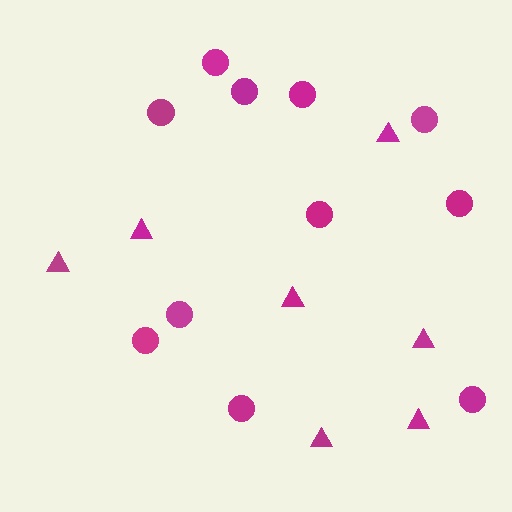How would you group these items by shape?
There are 2 groups: one group of triangles (7) and one group of circles (11).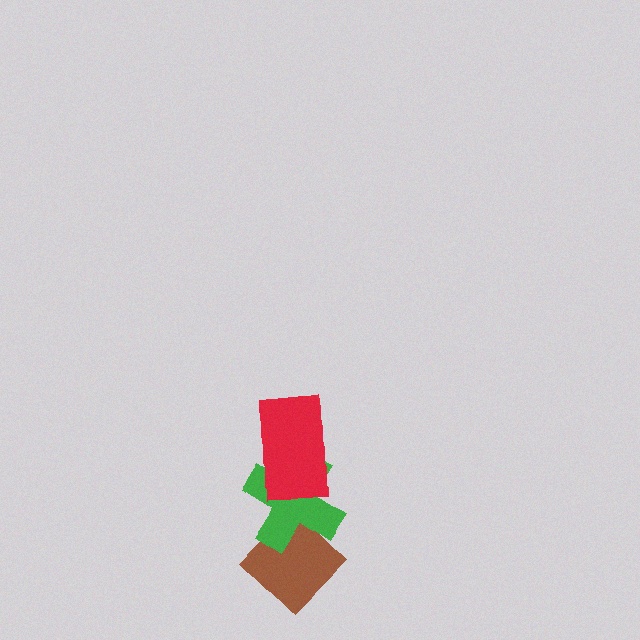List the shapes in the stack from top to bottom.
From top to bottom: the red rectangle, the green cross, the brown diamond.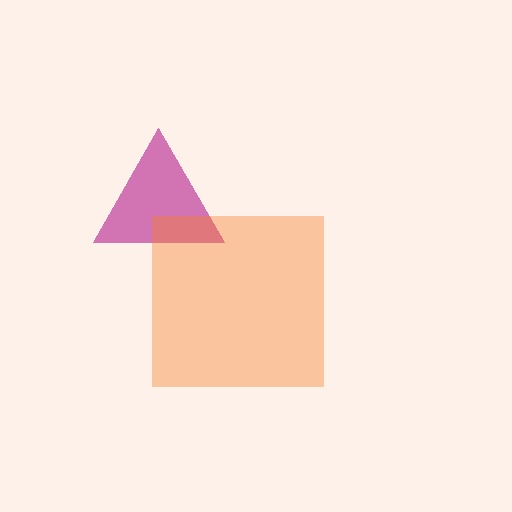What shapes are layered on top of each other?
The layered shapes are: a magenta triangle, an orange square.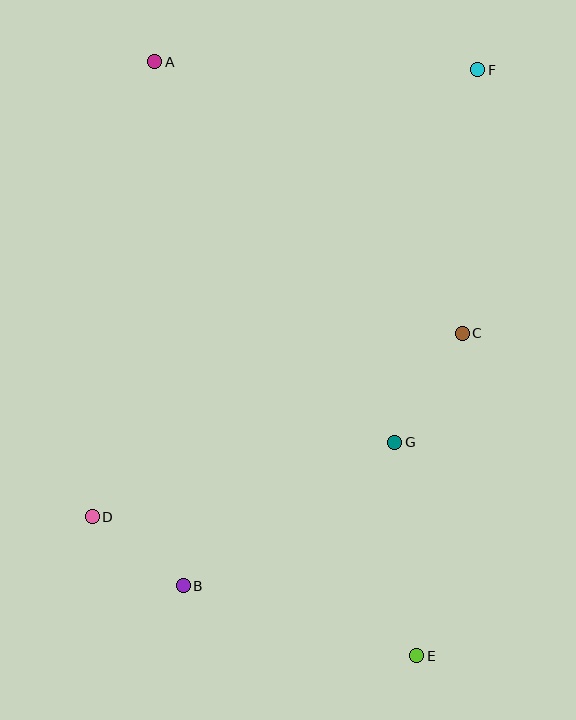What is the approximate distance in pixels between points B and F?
The distance between B and F is approximately 594 pixels.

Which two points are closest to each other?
Points B and D are closest to each other.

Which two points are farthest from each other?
Points A and E are farthest from each other.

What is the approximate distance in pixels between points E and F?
The distance between E and F is approximately 589 pixels.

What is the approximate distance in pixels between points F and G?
The distance between F and G is approximately 382 pixels.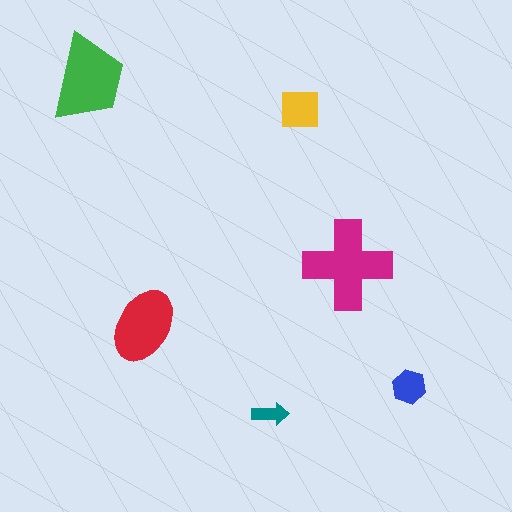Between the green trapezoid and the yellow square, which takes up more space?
The green trapezoid.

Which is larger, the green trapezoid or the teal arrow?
The green trapezoid.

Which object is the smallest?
The teal arrow.